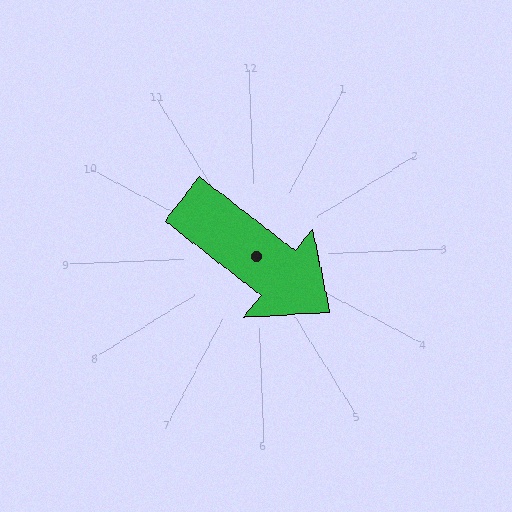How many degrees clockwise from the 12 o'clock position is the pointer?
Approximately 130 degrees.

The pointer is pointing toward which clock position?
Roughly 4 o'clock.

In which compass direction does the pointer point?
Southeast.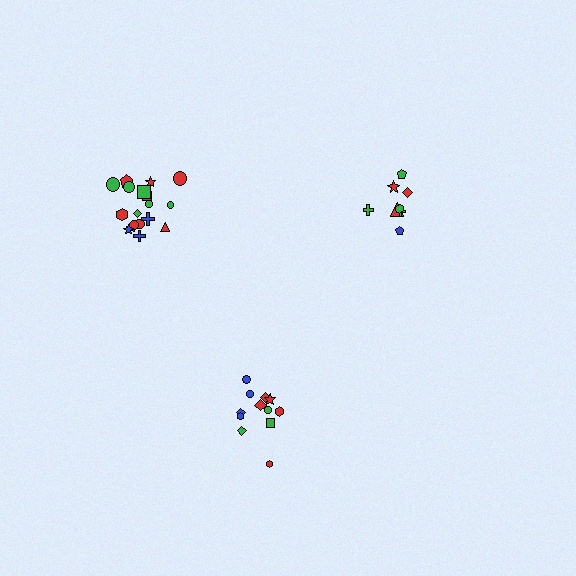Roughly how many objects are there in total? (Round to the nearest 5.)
Roughly 40 objects in total.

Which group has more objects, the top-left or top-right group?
The top-left group.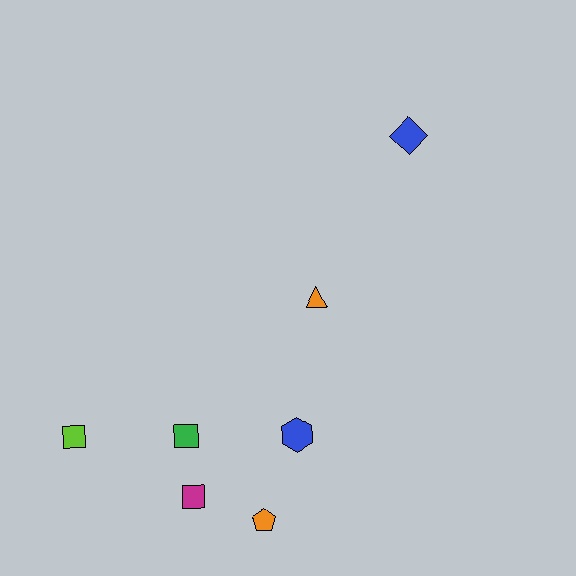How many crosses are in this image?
There are no crosses.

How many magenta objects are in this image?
There is 1 magenta object.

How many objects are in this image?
There are 7 objects.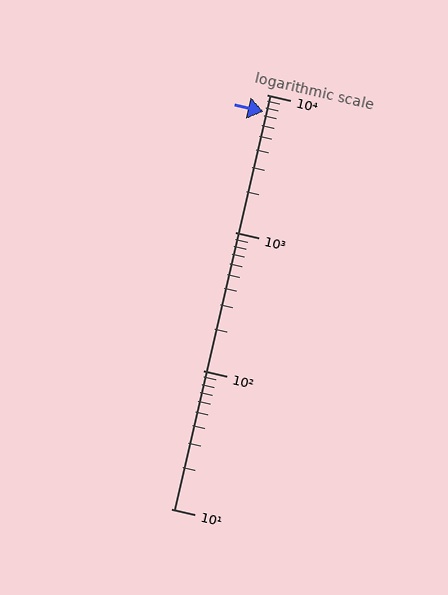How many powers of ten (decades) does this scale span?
The scale spans 3 decades, from 10 to 10000.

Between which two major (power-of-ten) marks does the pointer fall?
The pointer is between 1000 and 10000.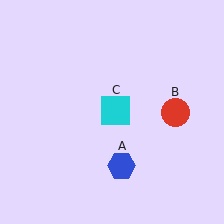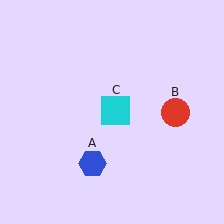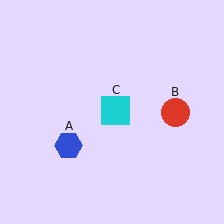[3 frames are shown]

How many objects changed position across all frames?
1 object changed position: blue hexagon (object A).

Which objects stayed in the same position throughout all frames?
Red circle (object B) and cyan square (object C) remained stationary.